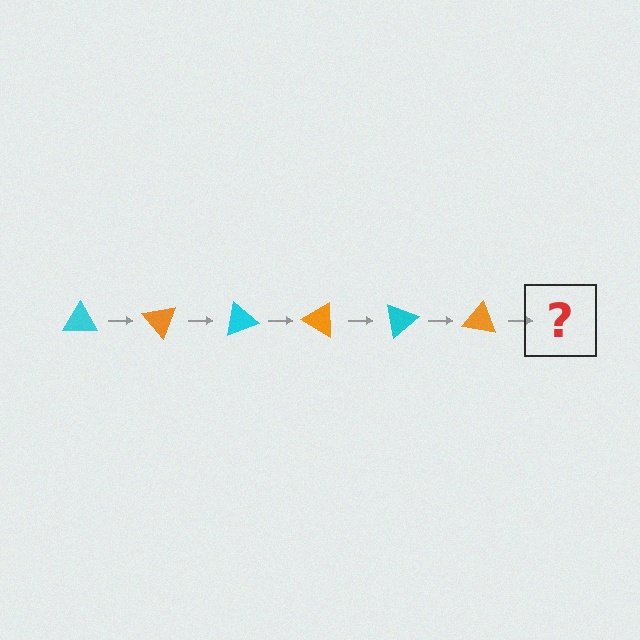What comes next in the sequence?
The next element should be a cyan triangle, rotated 300 degrees from the start.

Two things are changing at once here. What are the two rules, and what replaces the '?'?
The two rules are that it rotates 50 degrees each step and the color cycles through cyan and orange. The '?' should be a cyan triangle, rotated 300 degrees from the start.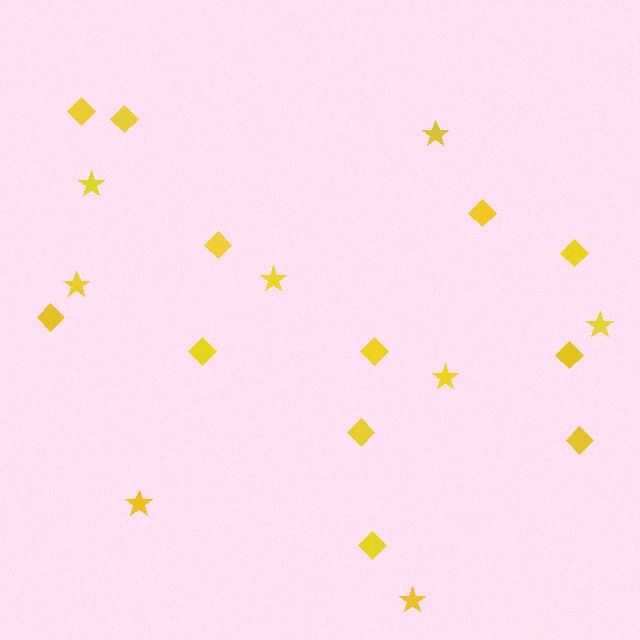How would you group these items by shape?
There are 2 groups: one group of stars (8) and one group of diamonds (12).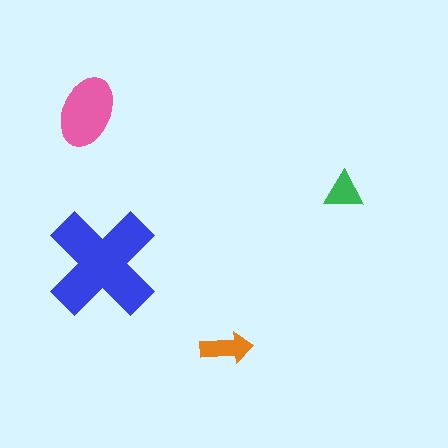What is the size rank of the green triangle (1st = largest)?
4th.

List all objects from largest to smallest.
The blue cross, the pink ellipse, the orange arrow, the green triangle.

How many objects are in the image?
There are 4 objects in the image.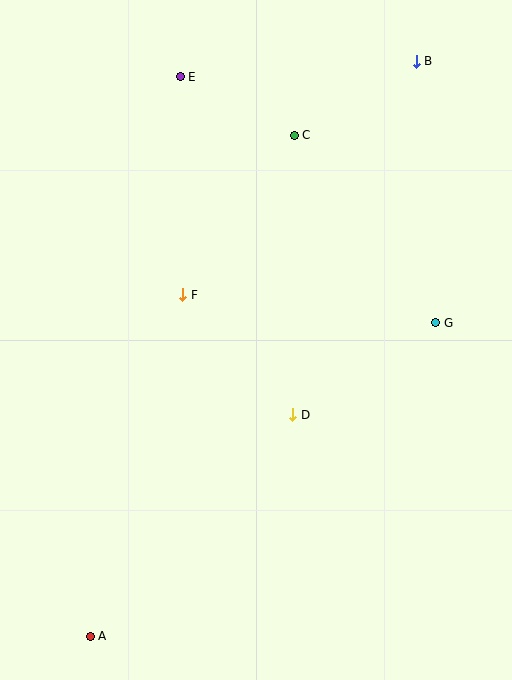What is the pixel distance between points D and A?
The distance between D and A is 300 pixels.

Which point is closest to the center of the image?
Point D at (293, 415) is closest to the center.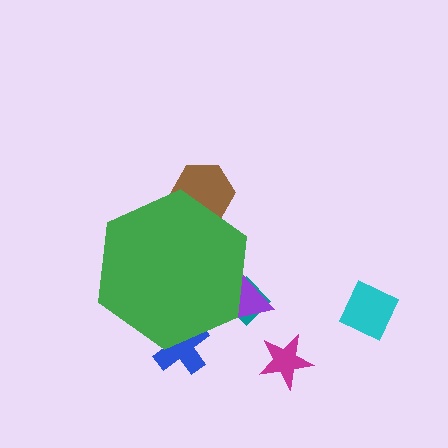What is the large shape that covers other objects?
A green hexagon.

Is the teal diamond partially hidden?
Yes, the teal diamond is partially hidden behind the green hexagon.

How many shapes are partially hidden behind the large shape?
4 shapes are partially hidden.